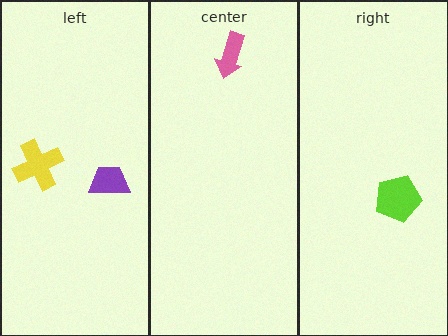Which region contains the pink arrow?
The center region.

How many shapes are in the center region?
1.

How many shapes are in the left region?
2.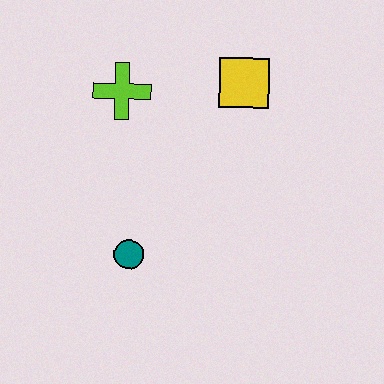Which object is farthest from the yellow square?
The teal circle is farthest from the yellow square.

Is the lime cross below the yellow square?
Yes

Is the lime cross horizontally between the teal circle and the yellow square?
No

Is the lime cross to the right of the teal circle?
No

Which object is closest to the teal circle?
The lime cross is closest to the teal circle.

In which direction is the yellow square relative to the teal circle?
The yellow square is above the teal circle.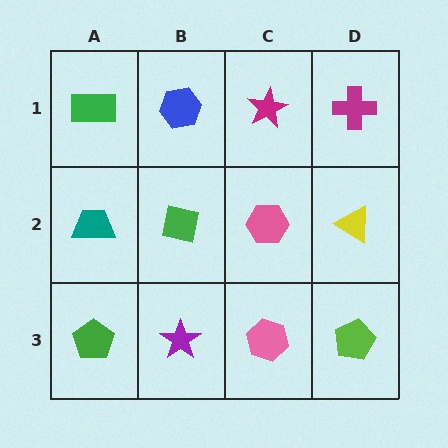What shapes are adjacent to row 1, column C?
A pink hexagon (row 2, column C), a blue hexagon (row 1, column B), a magenta cross (row 1, column D).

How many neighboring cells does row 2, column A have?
3.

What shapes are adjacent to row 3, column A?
A teal trapezoid (row 2, column A), a purple star (row 3, column B).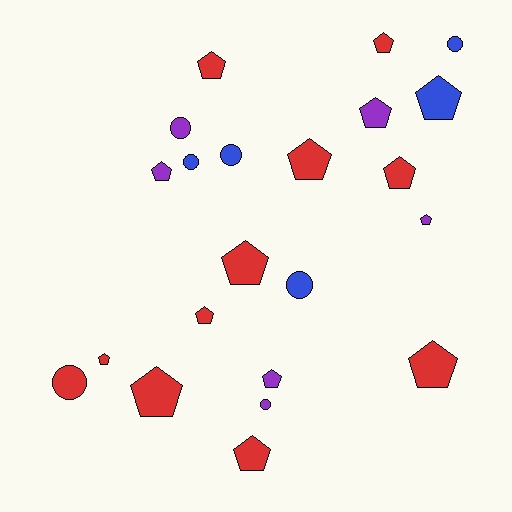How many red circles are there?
There is 1 red circle.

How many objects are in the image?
There are 22 objects.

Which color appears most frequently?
Red, with 11 objects.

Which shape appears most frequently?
Pentagon, with 15 objects.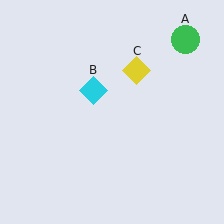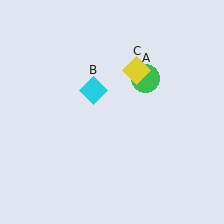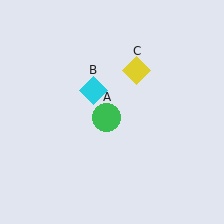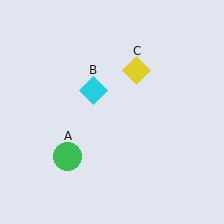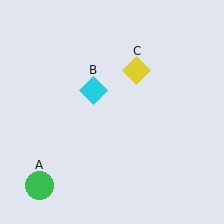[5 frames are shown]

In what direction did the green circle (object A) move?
The green circle (object A) moved down and to the left.